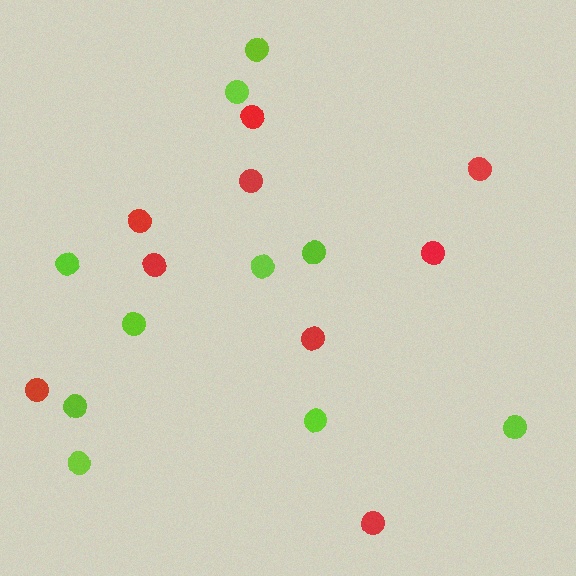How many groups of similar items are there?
There are 2 groups: one group of lime circles (10) and one group of red circles (9).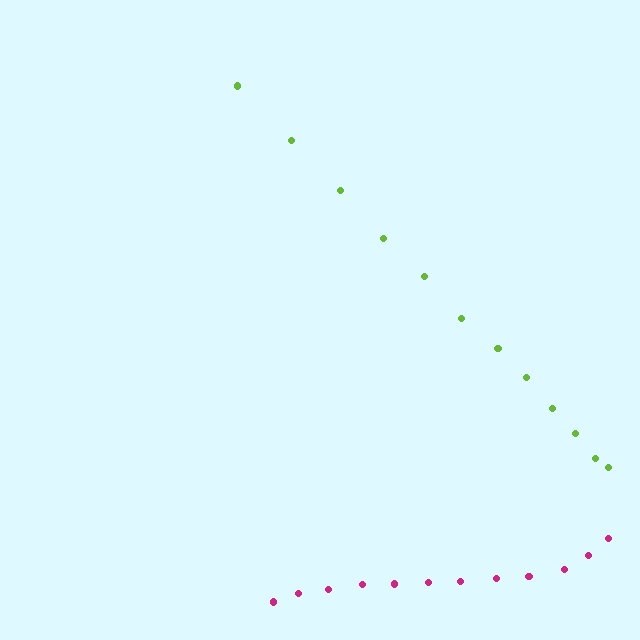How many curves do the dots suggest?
There are 2 distinct paths.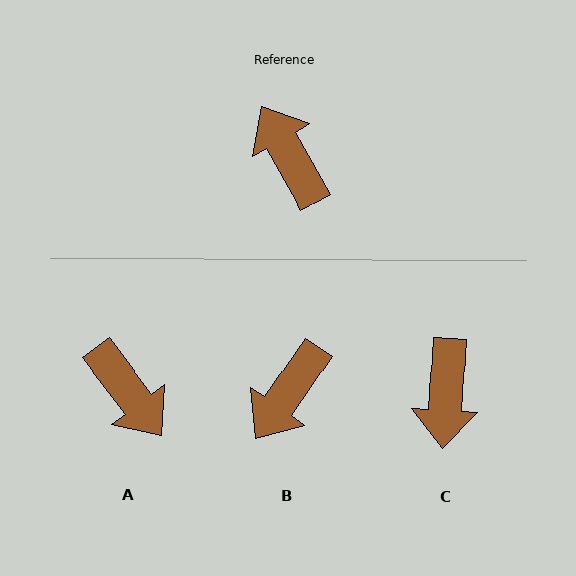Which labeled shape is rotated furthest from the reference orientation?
A, about 173 degrees away.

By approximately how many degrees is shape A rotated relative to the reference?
Approximately 173 degrees clockwise.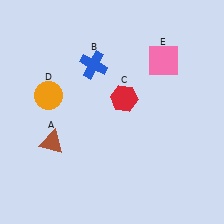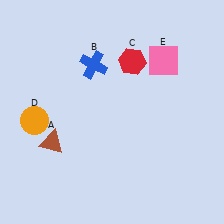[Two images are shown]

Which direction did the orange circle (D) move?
The orange circle (D) moved down.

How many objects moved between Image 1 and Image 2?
2 objects moved between the two images.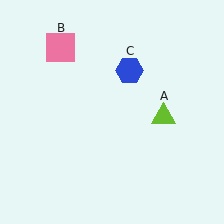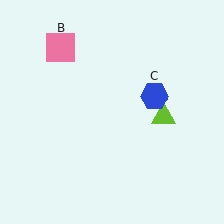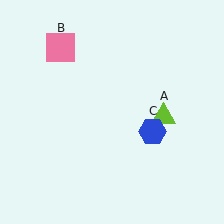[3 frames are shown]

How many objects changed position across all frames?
1 object changed position: blue hexagon (object C).